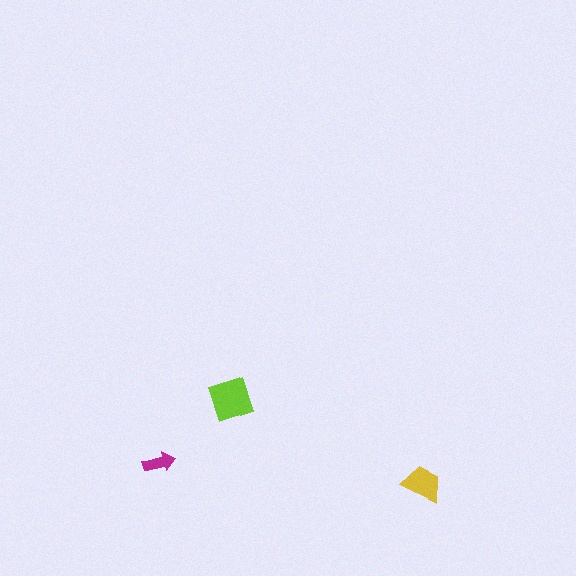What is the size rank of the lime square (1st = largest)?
1st.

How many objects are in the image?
There are 3 objects in the image.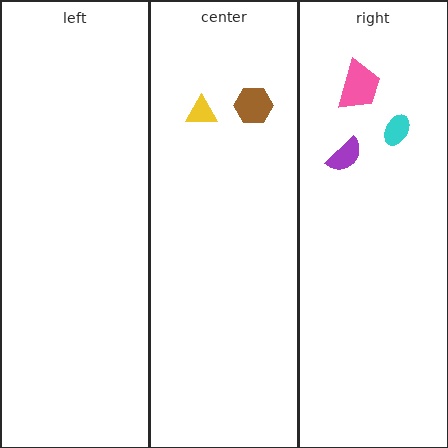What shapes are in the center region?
The yellow triangle, the brown hexagon.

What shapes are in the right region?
The purple semicircle, the pink trapezoid, the cyan ellipse.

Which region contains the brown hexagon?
The center region.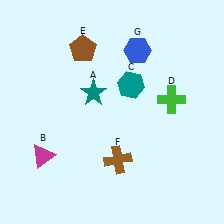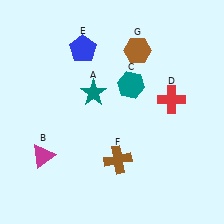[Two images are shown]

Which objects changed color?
D changed from green to red. E changed from brown to blue. G changed from blue to brown.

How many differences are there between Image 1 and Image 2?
There are 3 differences between the two images.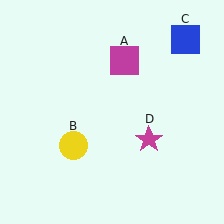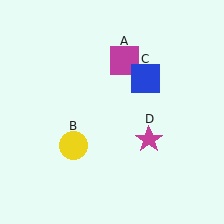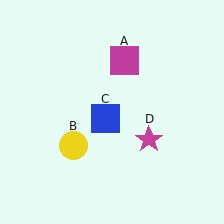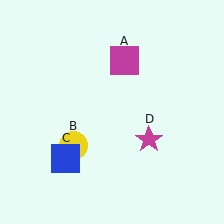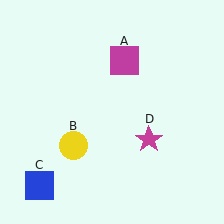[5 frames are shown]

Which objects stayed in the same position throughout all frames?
Magenta square (object A) and yellow circle (object B) and magenta star (object D) remained stationary.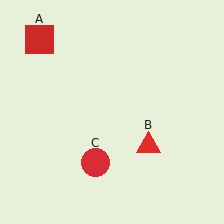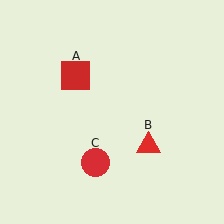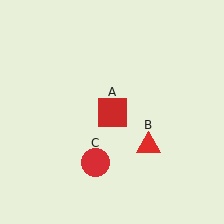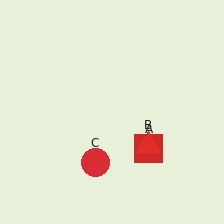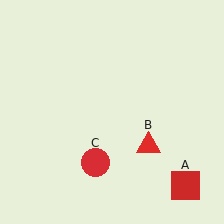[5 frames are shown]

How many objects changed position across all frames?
1 object changed position: red square (object A).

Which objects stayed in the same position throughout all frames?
Red triangle (object B) and red circle (object C) remained stationary.